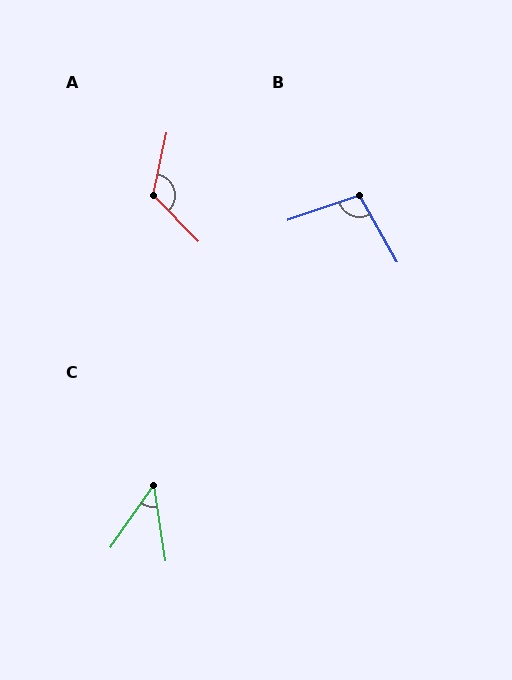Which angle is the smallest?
C, at approximately 44 degrees.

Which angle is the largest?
A, at approximately 123 degrees.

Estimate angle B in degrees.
Approximately 100 degrees.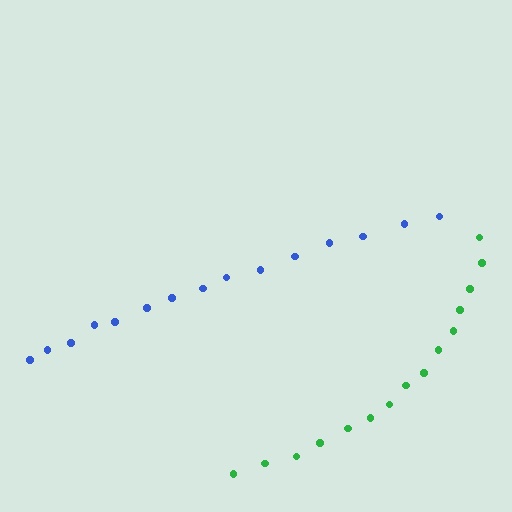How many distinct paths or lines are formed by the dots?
There are 2 distinct paths.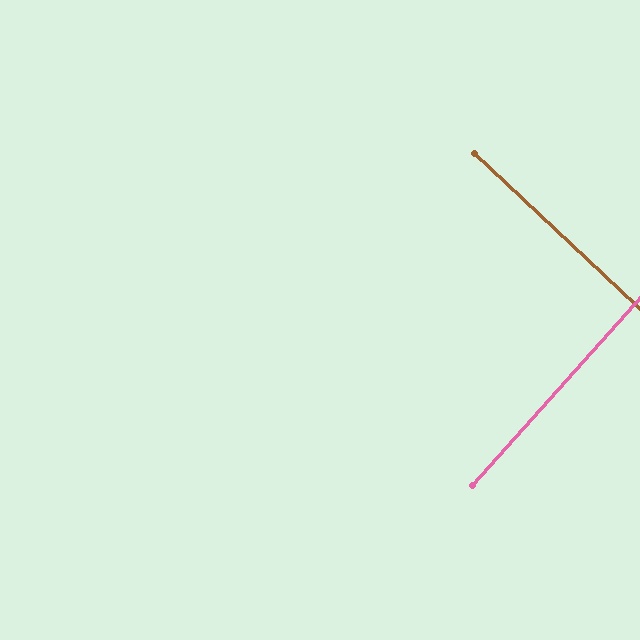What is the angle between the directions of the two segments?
Approximately 89 degrees.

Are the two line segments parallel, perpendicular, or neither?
Perpendicular — they meet at approximately 89°.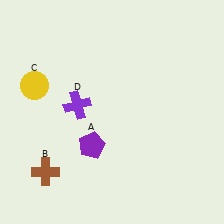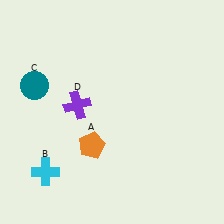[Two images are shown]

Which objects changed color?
A changed from purple to orange. B changed from brown to cyan. C changed from yellow to teal.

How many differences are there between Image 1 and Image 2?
There are 3 differences between the two images.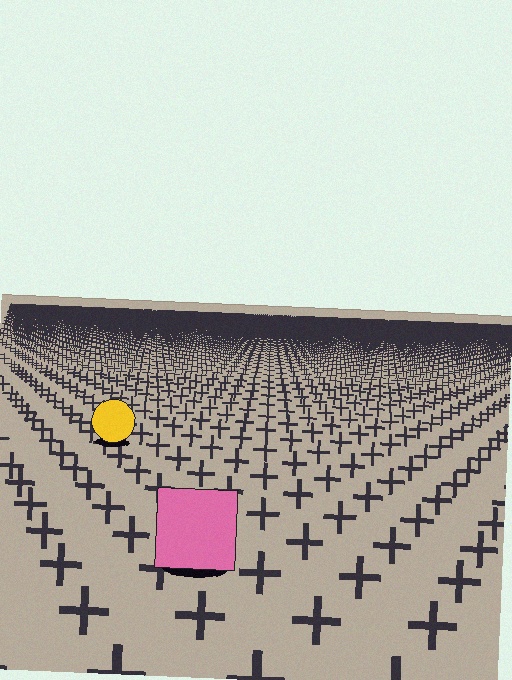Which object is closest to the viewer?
The pink square is closest. The texture marks near it are larger and more spread out.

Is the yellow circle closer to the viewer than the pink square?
No. The pink square is closer — you can tell from the texture gradient: the ground texture is coarser near it.